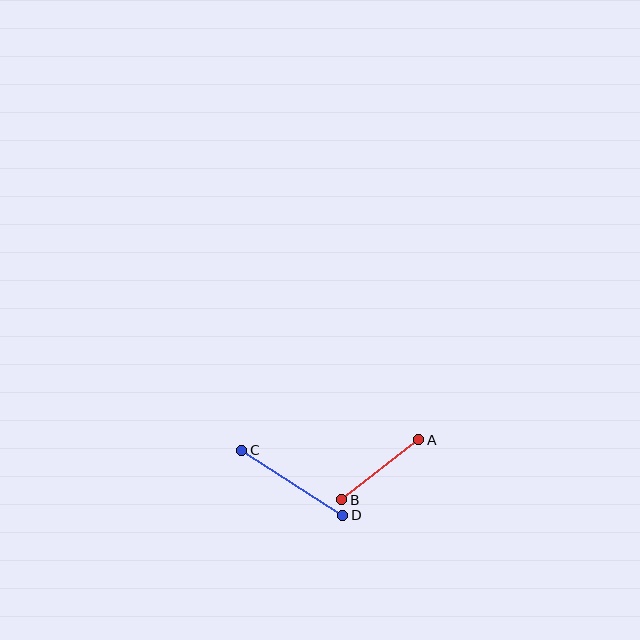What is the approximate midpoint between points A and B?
The midpoint is at approximately (380, 470) pixels.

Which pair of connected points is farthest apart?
Points C and D are farthest apart.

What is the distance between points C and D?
The distance is approximately 120 pixels.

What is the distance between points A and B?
The distance is approximately 98 pixels.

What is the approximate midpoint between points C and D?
The midpoint is at approximately (292, 483) pixels.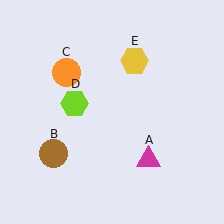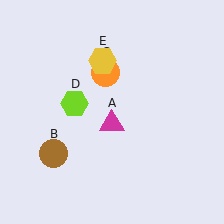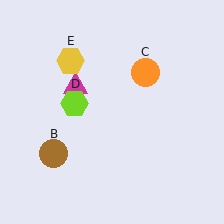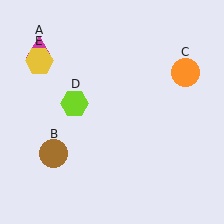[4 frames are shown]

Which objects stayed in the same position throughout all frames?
Brown circle (object B) and lime hexagon (object D) remained stationary.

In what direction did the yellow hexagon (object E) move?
The yellow hexagon (object E) moved left.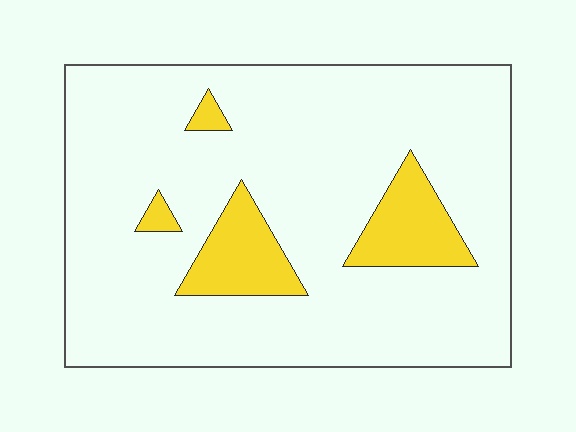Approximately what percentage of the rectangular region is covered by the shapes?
Approximately 15%.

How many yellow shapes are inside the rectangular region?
4.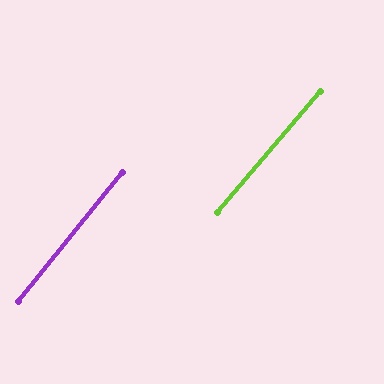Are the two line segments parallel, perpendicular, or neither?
Parallel — their directions differ by only 1.4°.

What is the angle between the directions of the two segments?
Approximately 1 degree.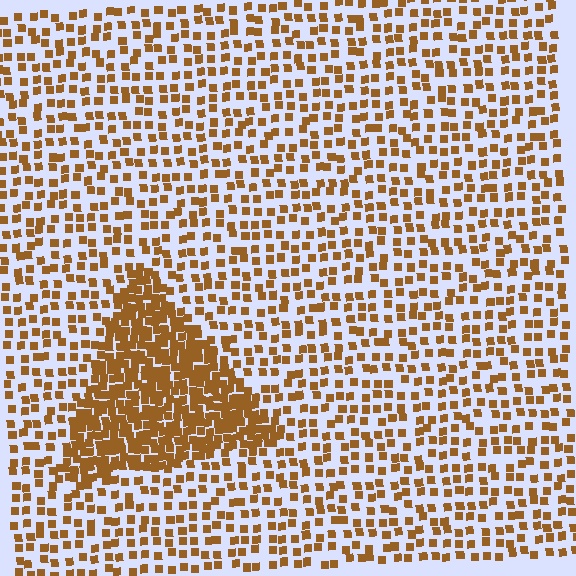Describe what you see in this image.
The image contains small brown elements arranged at two different densities. A triangle-shaped region is visible where the elements are more densely packed than the surrounding area.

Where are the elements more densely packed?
The elements are more densely packed inside the triangle boundary.